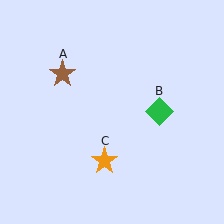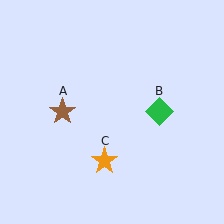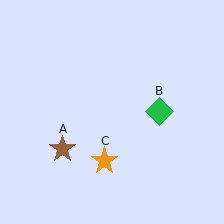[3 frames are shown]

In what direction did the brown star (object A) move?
The brown star (object A) moved down.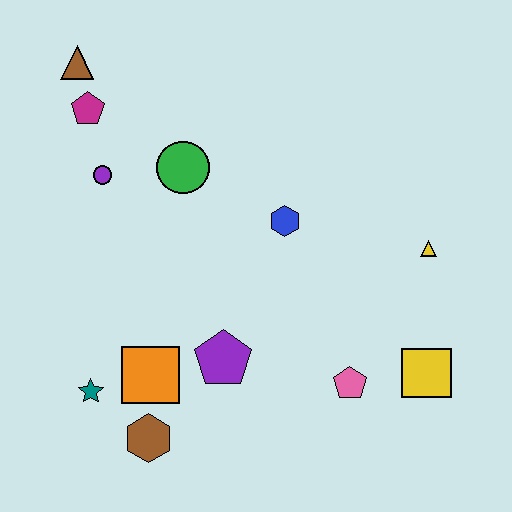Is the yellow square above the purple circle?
No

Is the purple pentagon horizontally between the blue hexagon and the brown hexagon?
Yes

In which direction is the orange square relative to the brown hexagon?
The orange square is above the brown hexagon.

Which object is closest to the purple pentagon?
The orange square is closest to the purple pentagon.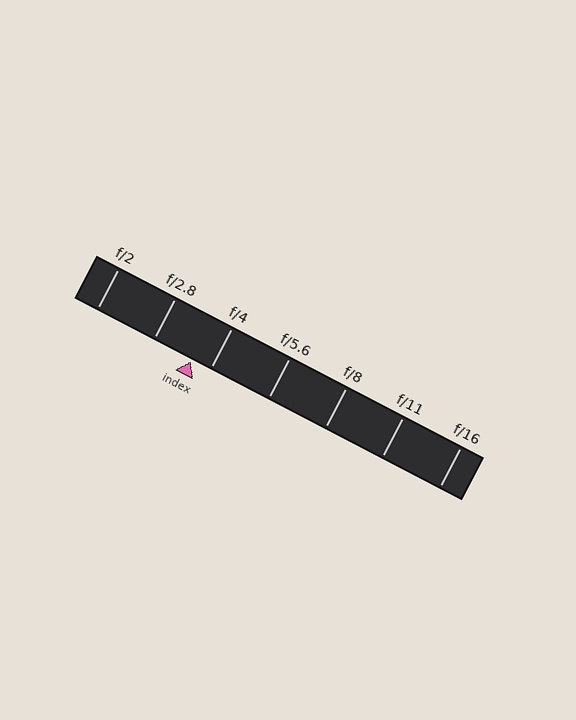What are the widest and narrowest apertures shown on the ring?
The widest aperture shown is f/2 and the narrowest is f/16.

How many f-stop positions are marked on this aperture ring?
There are 7 f-stop positions marked.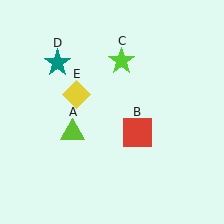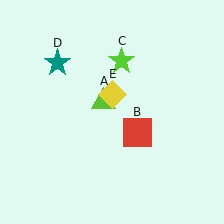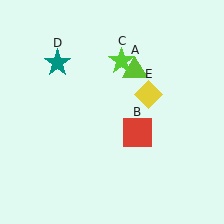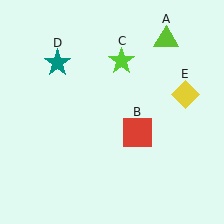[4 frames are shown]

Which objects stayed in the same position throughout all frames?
Red square (object B) and lime star (object C) and teal star (object D) remained stationary.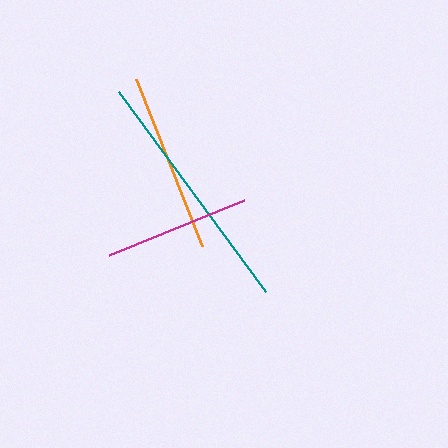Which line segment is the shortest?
The magenta line is the shortest at approximately 145 pixels.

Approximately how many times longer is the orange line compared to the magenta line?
The orange line is approximately 1.2 times the length of the magenta line.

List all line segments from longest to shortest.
From longest to shortest: teal, orange, magenta.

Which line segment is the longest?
The teal line is the longest at approximately 248 pixels.